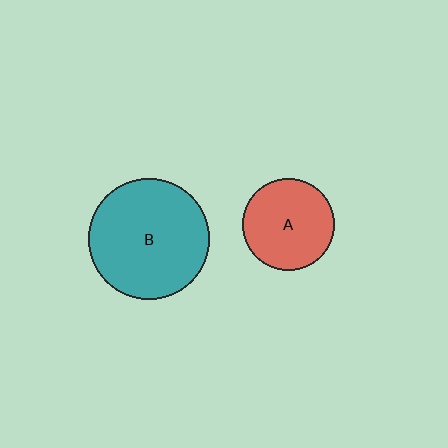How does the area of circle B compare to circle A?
Approximately 1.7 times.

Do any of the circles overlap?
No, none of the circles overlap.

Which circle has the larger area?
Circle B (teal).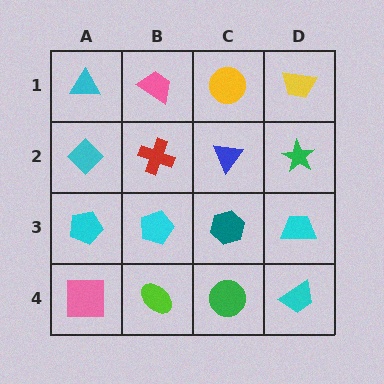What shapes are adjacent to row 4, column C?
A teal hexagon (row 3, column C), a lime ellipse (row 4, column B), a cyan trapezoid (row 4, column D).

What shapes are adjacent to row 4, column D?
A cyan trapezoid (row 3, column D), a green circle (row 4, column C).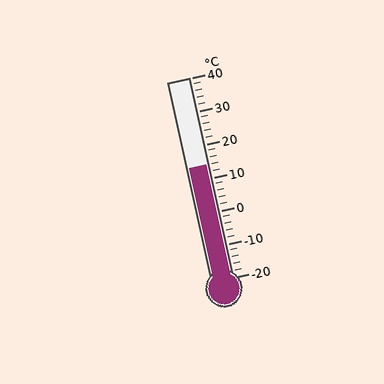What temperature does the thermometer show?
The thermometer shows approximately 14°C.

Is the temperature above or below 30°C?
The temperature is below 30°C.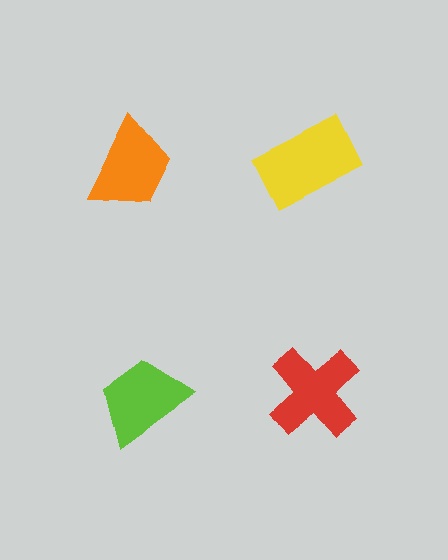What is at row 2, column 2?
A red cross.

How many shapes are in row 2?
2 shapes.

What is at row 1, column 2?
A yellow rectangle.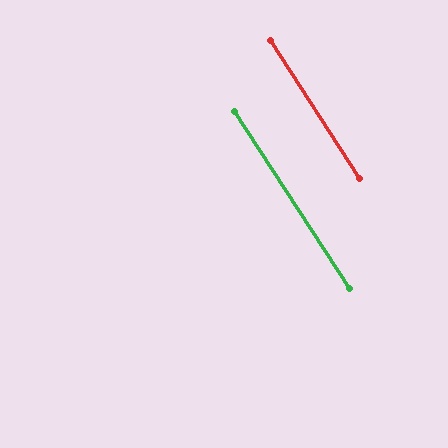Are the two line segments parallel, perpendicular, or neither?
Parallel — their directions differ by only 0.3°.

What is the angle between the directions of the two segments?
Approximately 0 degrees.